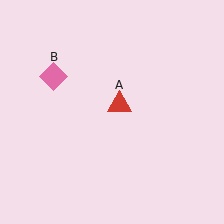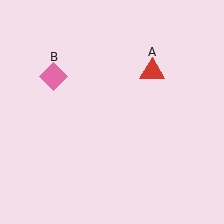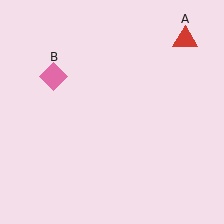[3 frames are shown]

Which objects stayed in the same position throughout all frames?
Pink diamond (object B) remained stationary.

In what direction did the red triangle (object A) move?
The red triangle (object A) moved up and to the right.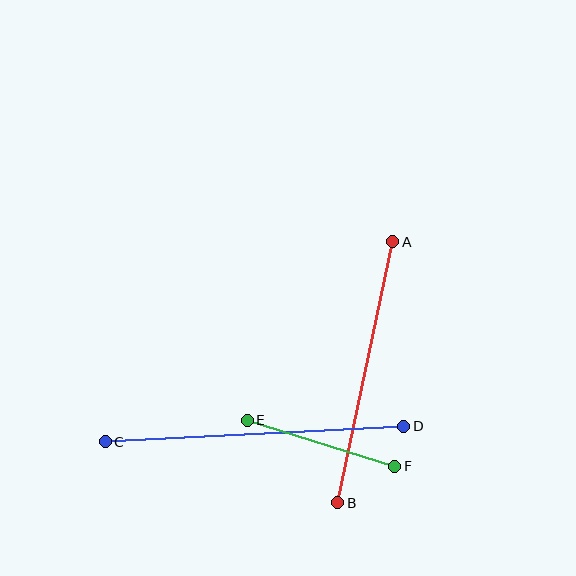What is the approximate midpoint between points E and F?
The midpoint is at approximately (321, 443) pixels.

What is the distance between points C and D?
The distance is approximately 299 pixels.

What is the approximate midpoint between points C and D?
The midpoint is at approximately (255, 434) pixels.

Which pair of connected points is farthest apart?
Points C and D are farthest apart.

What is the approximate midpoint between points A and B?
The midpoint is at approximately (365, 372) pixels.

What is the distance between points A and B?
The distance is approximately 267 pixels.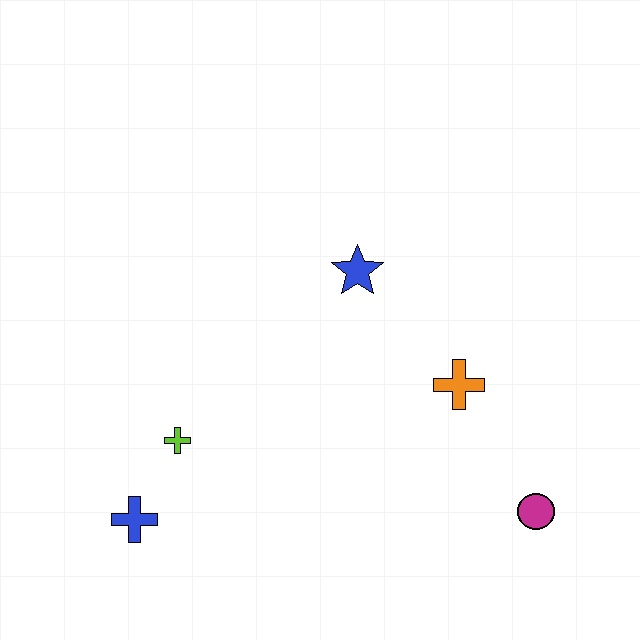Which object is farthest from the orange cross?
The blue cross is farthest from the orange cross.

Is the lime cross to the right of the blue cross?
Yes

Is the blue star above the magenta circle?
Yes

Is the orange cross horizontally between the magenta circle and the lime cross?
Yes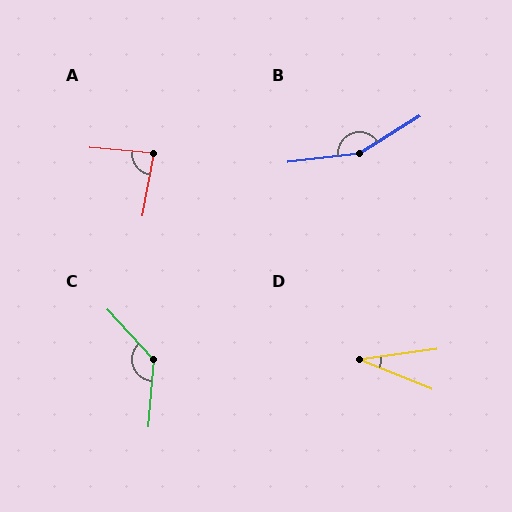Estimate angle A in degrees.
Approximately 84 degrees.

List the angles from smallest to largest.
D (29°), A (84°), C (133°), B (155°).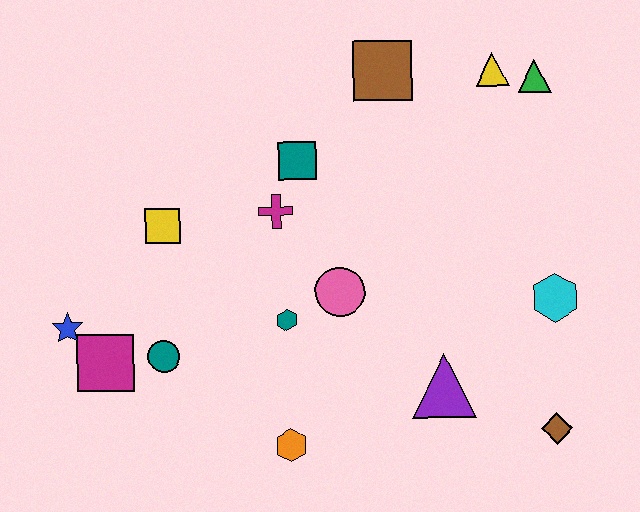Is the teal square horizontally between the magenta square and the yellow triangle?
Yes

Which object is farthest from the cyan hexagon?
The blue star is farthest from the cyan hexagon.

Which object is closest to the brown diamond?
The purple triangle is closest to the brown diamond.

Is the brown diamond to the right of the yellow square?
Yes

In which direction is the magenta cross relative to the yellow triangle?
The magenta cross is to the left of the yellow triangle.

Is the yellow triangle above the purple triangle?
Yes